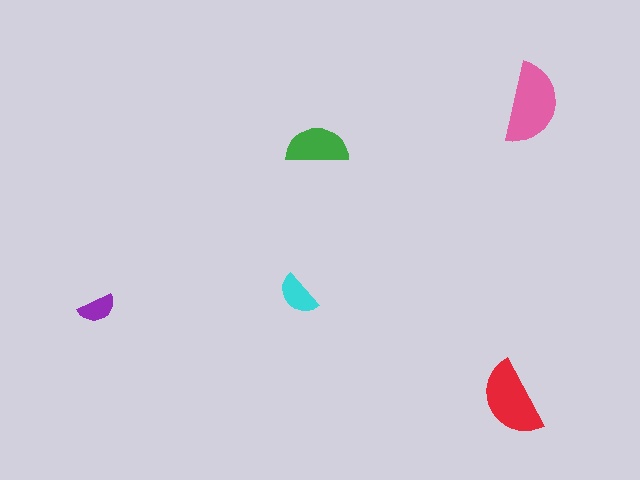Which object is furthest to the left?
The purple semicircle is leftmost.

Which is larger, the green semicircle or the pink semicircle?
The pink one.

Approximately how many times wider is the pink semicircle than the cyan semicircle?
About 2 times wider.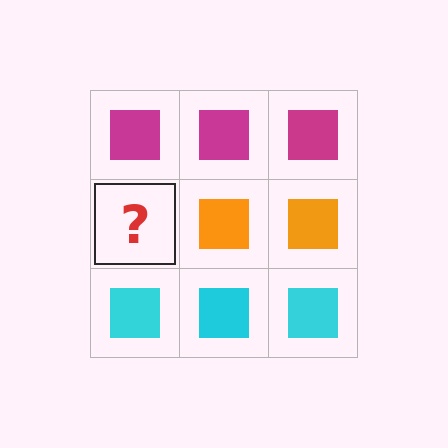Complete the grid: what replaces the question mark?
The question mark should be replaced with an orange square.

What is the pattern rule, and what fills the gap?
The rule is that each row has a consistent color. The gap should be filled with an orange square.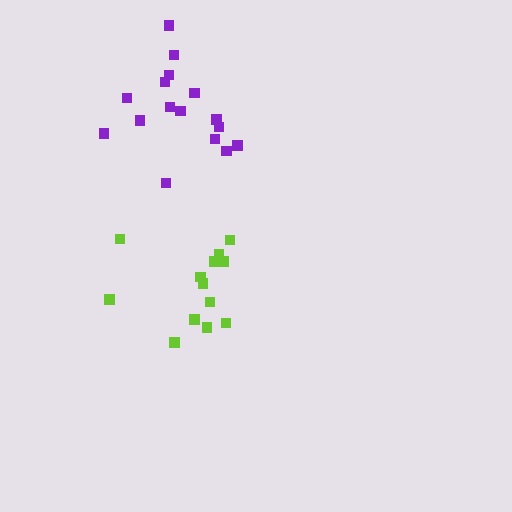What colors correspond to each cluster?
The clusters are colored: lime, purple.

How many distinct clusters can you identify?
There are 2 distinct clusters.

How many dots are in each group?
Group 1: 14 dots, Group 2: 16 dots (30 total).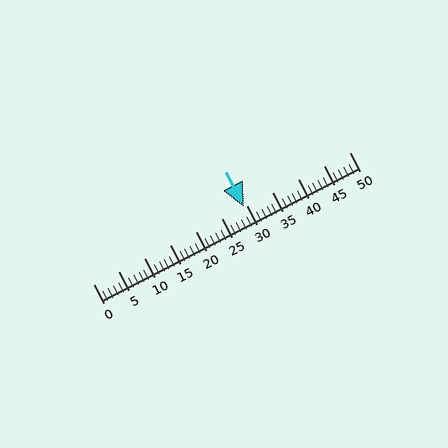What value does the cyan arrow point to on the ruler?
The cyan arrow points to approximately 29.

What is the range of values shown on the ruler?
The ruler shows values from 0 to 50.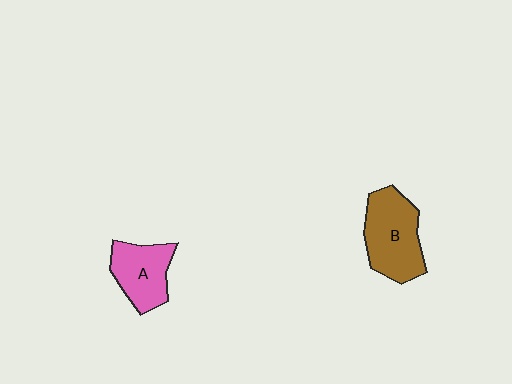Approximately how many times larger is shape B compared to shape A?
Approximately 1.3 times.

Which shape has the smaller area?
Shape A (pink).